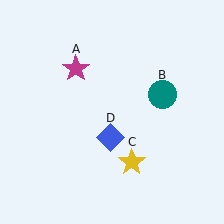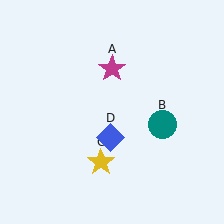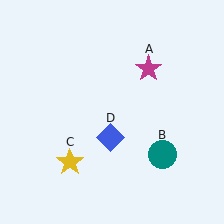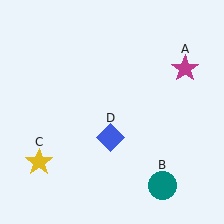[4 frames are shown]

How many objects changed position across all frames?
3 objects changed position: magenta star (object A), teal circle (object B), yellow star (object C).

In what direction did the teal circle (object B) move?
The teal circle (object B) moved down.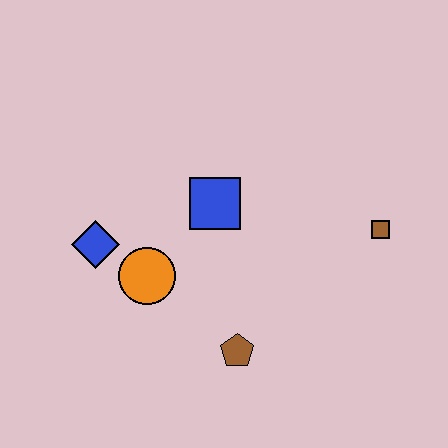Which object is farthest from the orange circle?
The brown square is farthest from the orange circle.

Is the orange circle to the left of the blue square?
Yes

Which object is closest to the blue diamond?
The orange circle is closest to the blue diamond.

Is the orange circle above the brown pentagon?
Yes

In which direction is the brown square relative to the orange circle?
The brown square is to the right of the orange circle.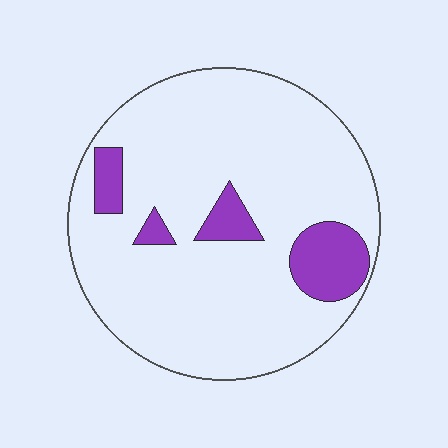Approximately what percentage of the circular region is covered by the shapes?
Approximately 15%.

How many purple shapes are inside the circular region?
4.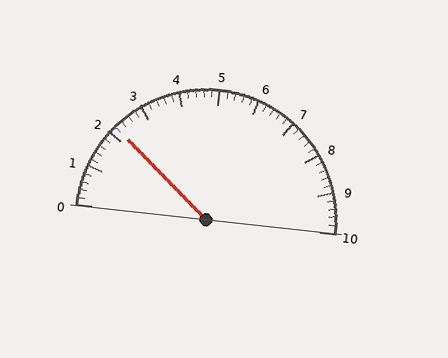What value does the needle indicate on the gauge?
The needle indicates approximately 2.2.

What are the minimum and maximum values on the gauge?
The gauge ranges from 0 to 10.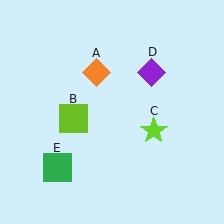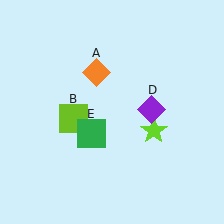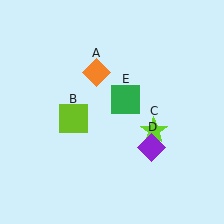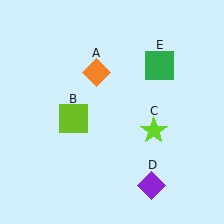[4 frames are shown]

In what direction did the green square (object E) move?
The green square (object E) moved up and to the right.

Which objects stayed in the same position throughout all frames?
Orange diamond (object A) and lime square (object B) and lime star (object C) remained stationary.